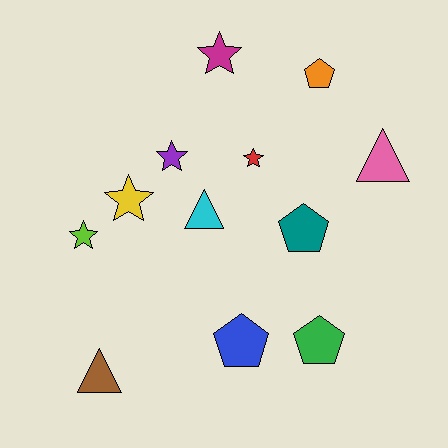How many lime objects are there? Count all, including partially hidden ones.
There is 1 lime object.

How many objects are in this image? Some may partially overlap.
There are 12 objects.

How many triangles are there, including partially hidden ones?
There are 3 triangles.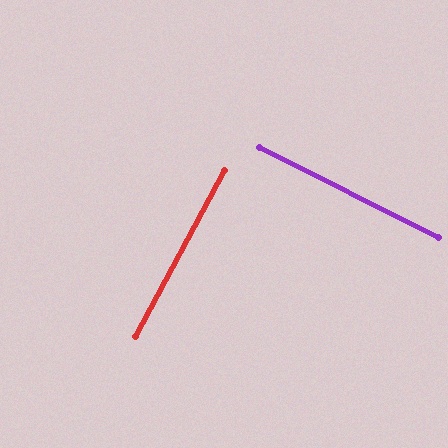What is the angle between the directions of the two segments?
Approximately 88 degrees.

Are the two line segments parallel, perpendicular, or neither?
Perpendicular — they meet at approximately 88°.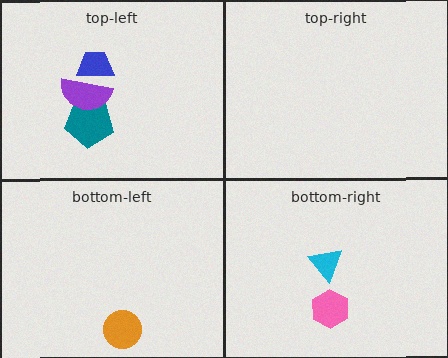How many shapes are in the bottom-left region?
1.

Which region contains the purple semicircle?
The top-left region.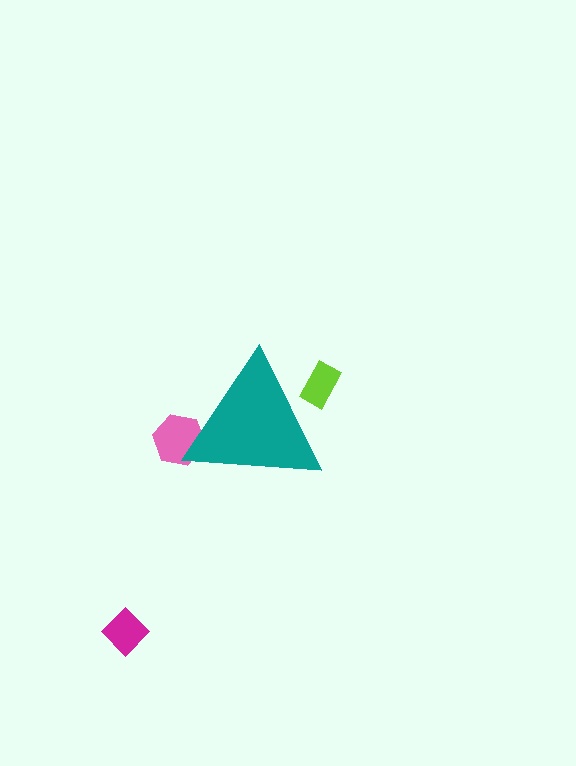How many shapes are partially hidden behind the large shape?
2 shapes are partially hidden.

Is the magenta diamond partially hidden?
No, the magenta diamond is fully visible.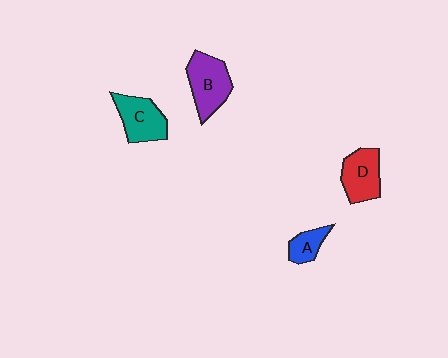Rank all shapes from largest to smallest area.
From largest to smallest: B (purple), C (teal), D (red), A (blue).